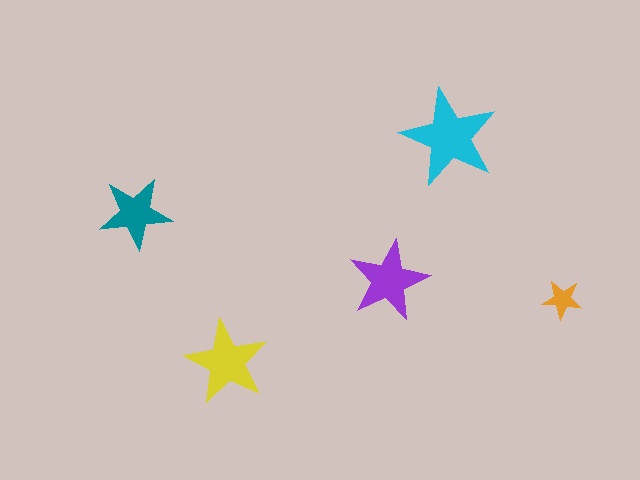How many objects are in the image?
There are 5 objects in the image.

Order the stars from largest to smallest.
the cyan one, the yellow one, the purple one, the teal one, the orange one.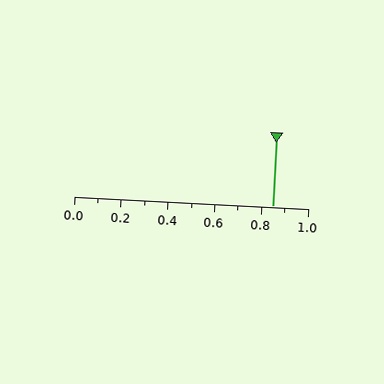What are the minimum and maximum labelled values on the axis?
The axis runs from 0.0 to 1.0.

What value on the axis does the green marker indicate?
The marker indicates approximately 0.85.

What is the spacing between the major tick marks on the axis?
The major ticks are spaced 0.2 apart.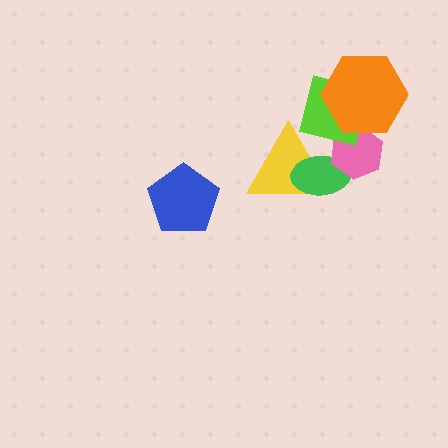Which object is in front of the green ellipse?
The pink hexagon is in front of the green ellipse.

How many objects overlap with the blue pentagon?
0 objects overlap with the blue pentagon.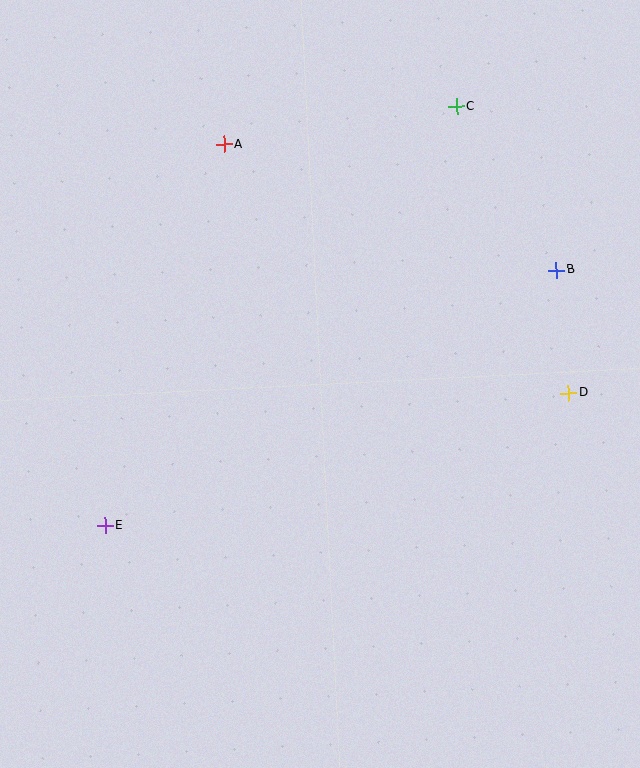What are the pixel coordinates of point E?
Point E is at (105, 526).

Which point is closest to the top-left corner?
Point A is closest to the top-left corner.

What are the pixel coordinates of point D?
Point D is at (568, 393).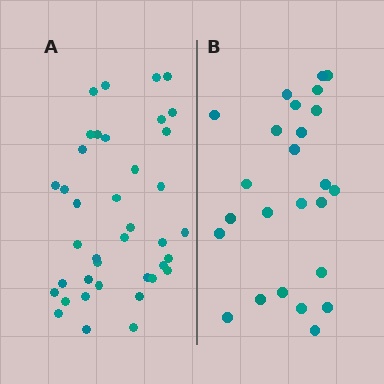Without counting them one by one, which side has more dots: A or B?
Region A (the left region) has more dots.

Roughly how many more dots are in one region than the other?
Region A has approximately 15 more dots than region B.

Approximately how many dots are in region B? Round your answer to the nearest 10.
About 20 dots. (The exact count is 25, which rounds to 20.)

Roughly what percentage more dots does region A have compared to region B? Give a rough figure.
About 55% more.